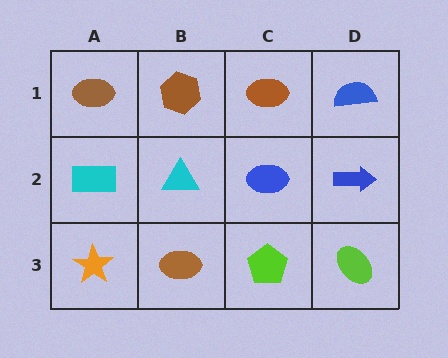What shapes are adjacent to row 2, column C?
A brown ellipse (row 1, column C), a lime pentagon (row 3, column C), a cyan triangle (row 2, column B), a blue arrow (row 2, column D).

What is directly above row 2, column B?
A brown hexagon.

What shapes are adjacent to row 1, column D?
A blue arrow (row 2, column D), a brown ellipse (row 1, column C).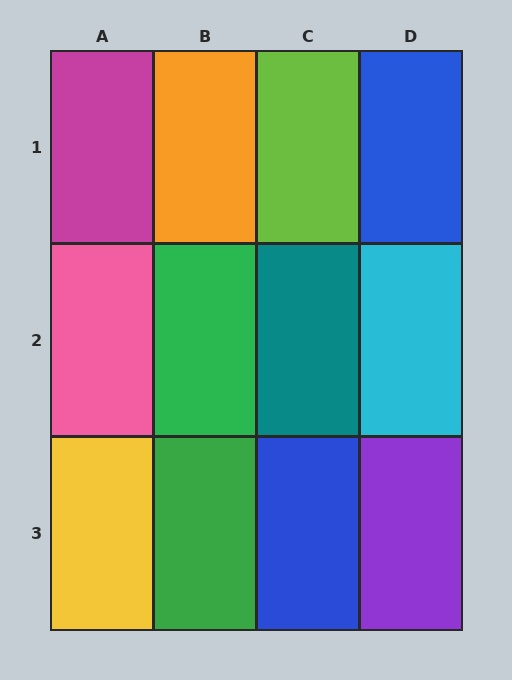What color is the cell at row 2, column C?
Teal.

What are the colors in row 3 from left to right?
Yellow, green, blue, purple.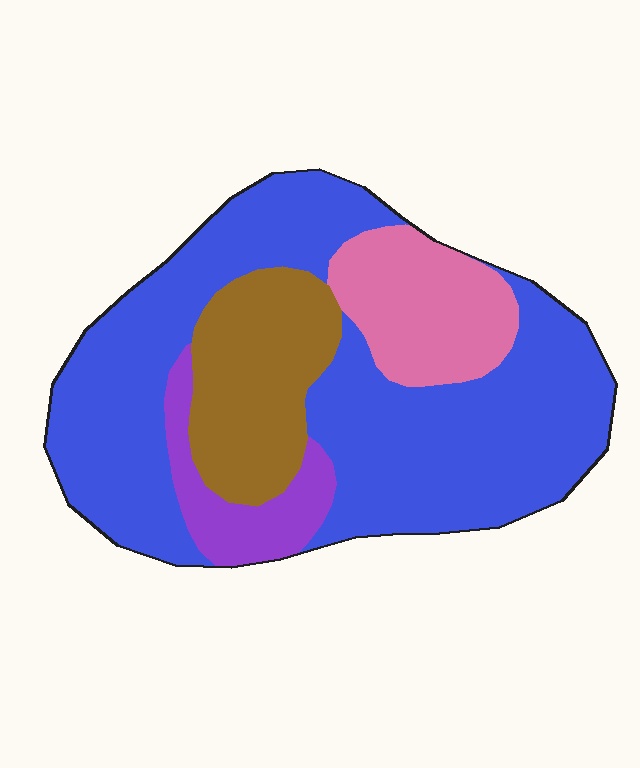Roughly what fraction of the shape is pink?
Pink covers 14% of the shape.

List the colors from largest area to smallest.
From largest to smallest: blue, brown, pink, purple.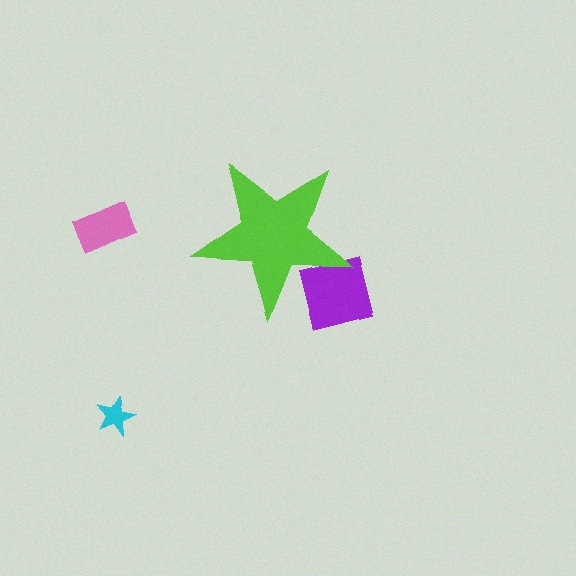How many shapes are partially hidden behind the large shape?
1 shape is partially hidden.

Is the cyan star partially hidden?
No, the cyan star is fully visible.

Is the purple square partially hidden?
Yes, the purple square is partially hidden behind the lime star.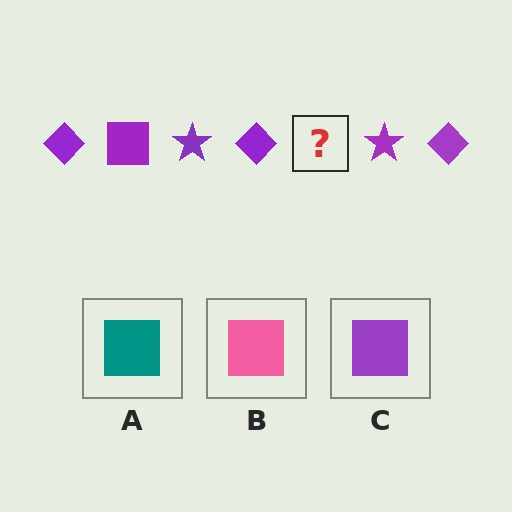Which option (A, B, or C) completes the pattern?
C.